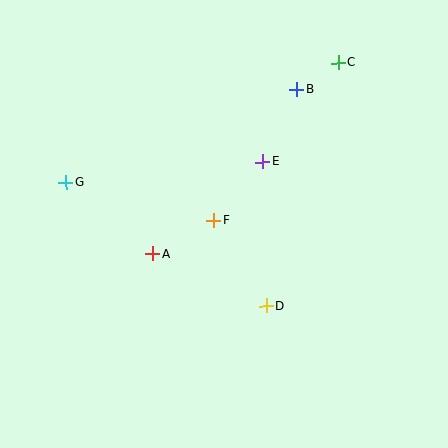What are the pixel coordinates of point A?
Point A is at (153, 254).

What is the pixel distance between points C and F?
The distance between C and F is 200 pixels.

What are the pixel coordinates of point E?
Point E is at (263, 162).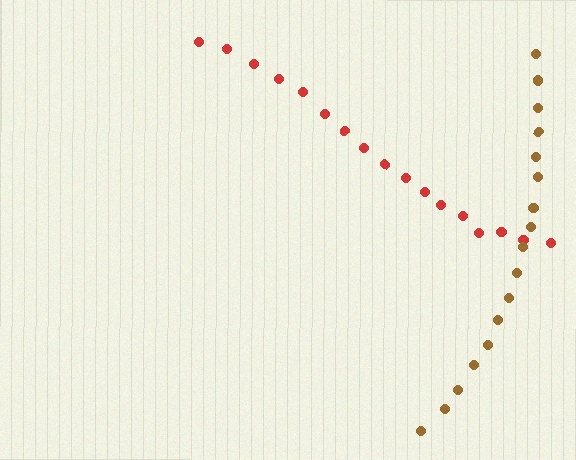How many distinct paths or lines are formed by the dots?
There are 2 distinct paths.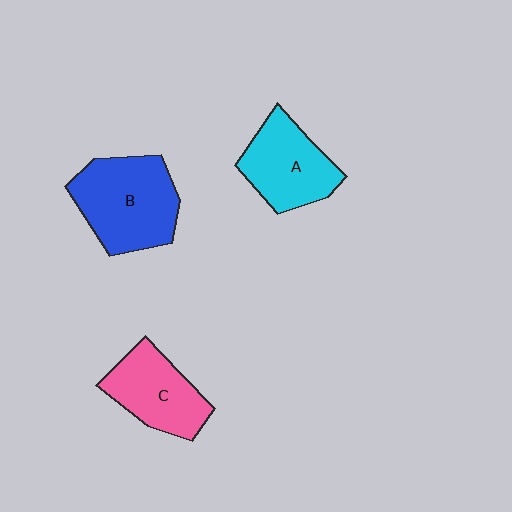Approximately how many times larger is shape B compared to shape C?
Approximately 1.3 times.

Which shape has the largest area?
Shape B (blue).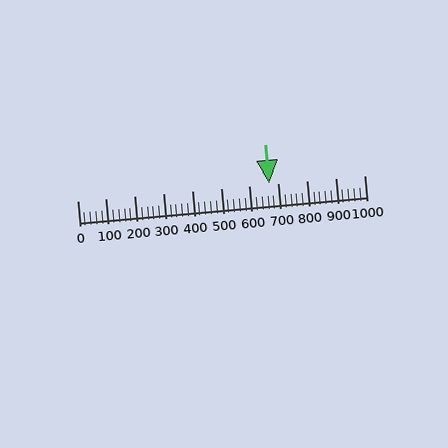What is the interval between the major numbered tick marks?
The major tick marks are spaced 100 units apart.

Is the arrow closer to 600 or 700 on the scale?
The arrow is closer to 700.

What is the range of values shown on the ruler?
The ruler shows values from 0 to 1000.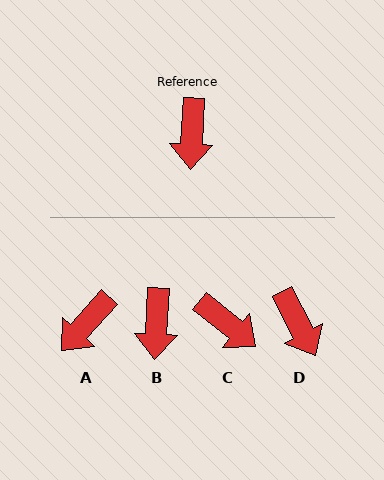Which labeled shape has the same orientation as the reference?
B.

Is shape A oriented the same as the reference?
No, it is off by about 39 degrees.